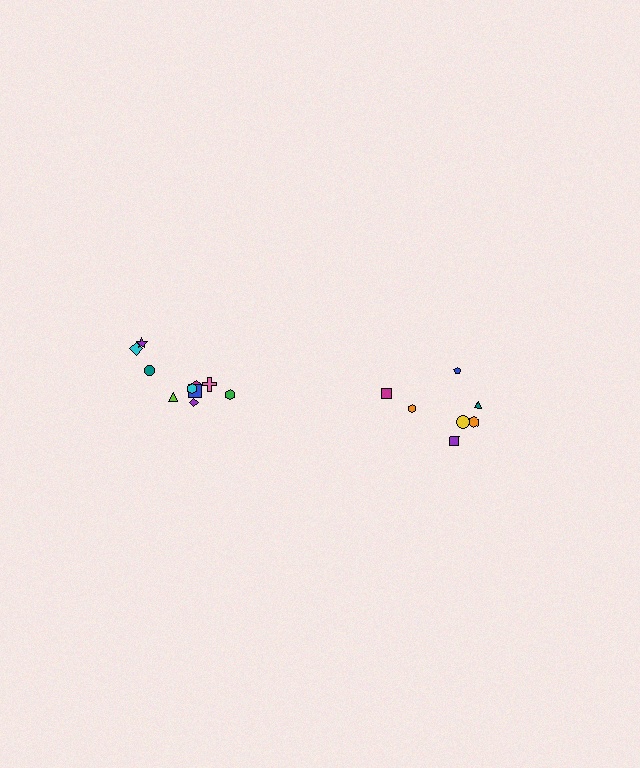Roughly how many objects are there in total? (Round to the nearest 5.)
Roughly 15 objects in total.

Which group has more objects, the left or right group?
The left group.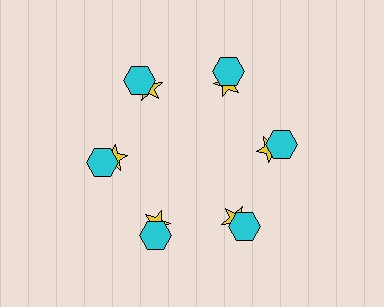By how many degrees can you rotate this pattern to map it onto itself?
The pattern maps onto itself every 60 degrees of rotation.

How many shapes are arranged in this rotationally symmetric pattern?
There are 12 shapes, arranged in 6 groups of 2.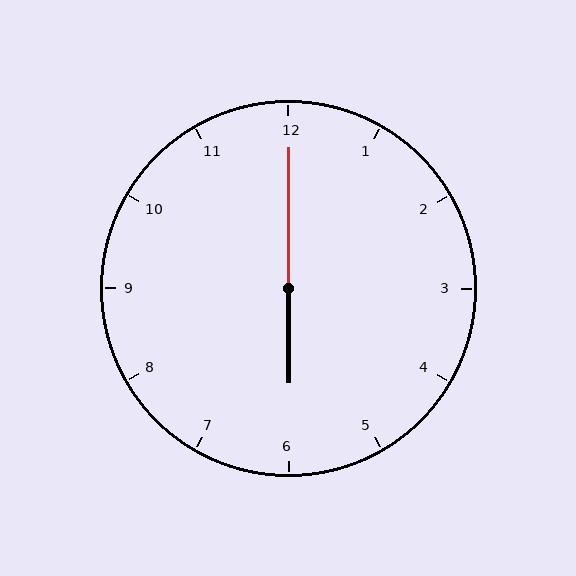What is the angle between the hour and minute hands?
Approximately 180 degrees.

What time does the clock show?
6:00.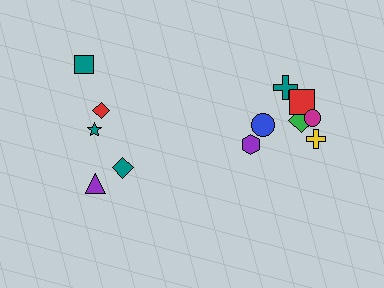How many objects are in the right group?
There are 7 objects.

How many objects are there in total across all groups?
There are 12 objects.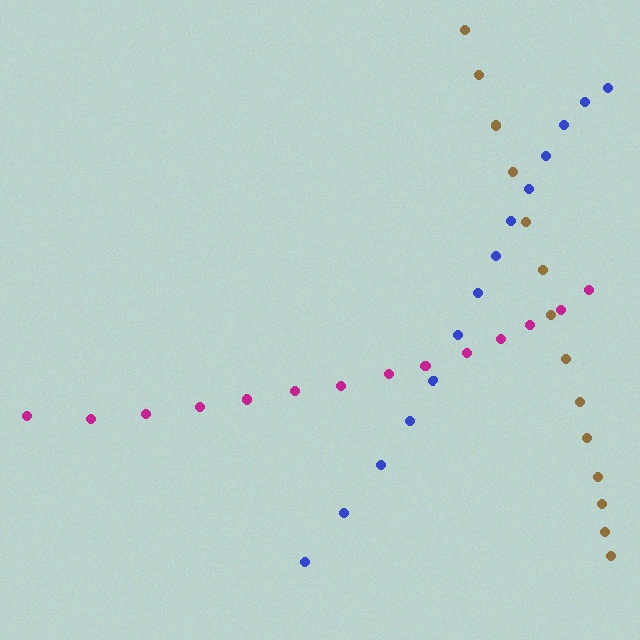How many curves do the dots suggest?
There are 3 distinct paths.